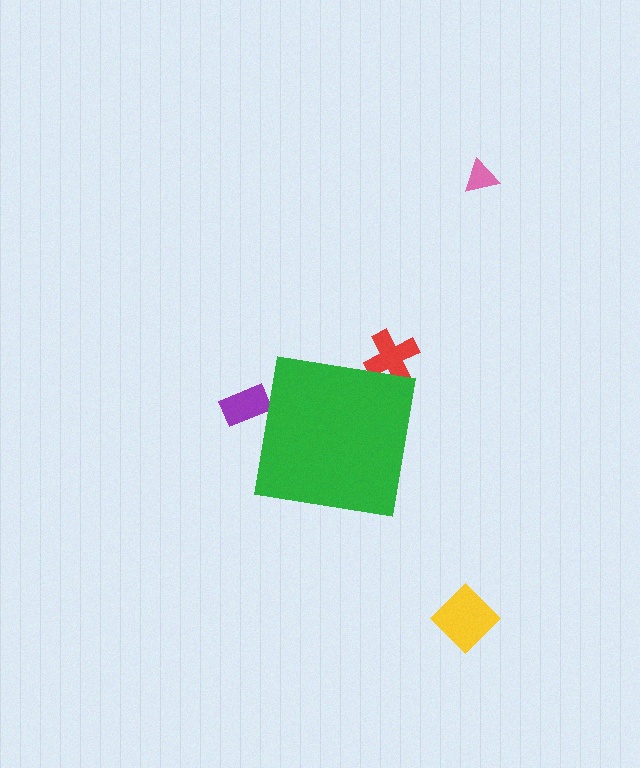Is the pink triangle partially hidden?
No, the pink triangle is fully visible.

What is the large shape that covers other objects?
A green square.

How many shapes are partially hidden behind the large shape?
2 shapes are partially hidden.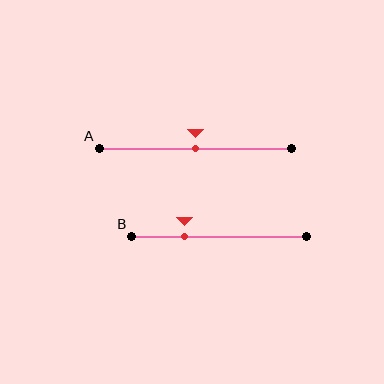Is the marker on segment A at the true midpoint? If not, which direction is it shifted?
Yes, the marker on segment A is at the true midpoint.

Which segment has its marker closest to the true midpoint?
Segment A has its marker closest to the true midpoint.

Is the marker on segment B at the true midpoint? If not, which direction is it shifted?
No, the marker on segment B is shifted to the left by about 20% of the segment length.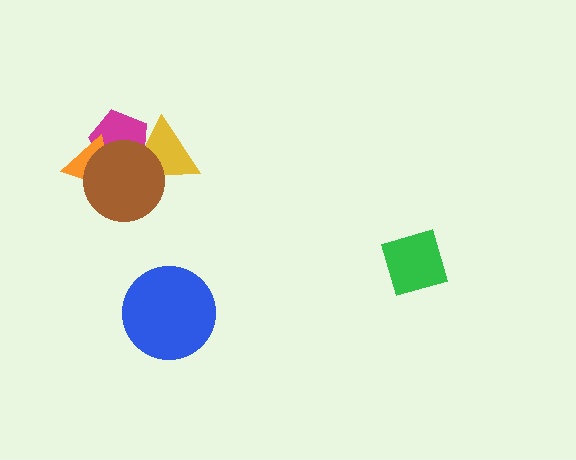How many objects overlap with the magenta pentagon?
3 objects overlap with the magenta pentagon.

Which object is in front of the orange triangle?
The brown circle is in front of the orange triangle.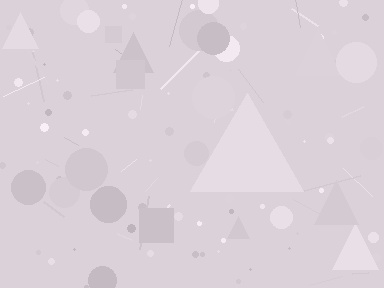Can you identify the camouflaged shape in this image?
The camouflaged shape is a triangle.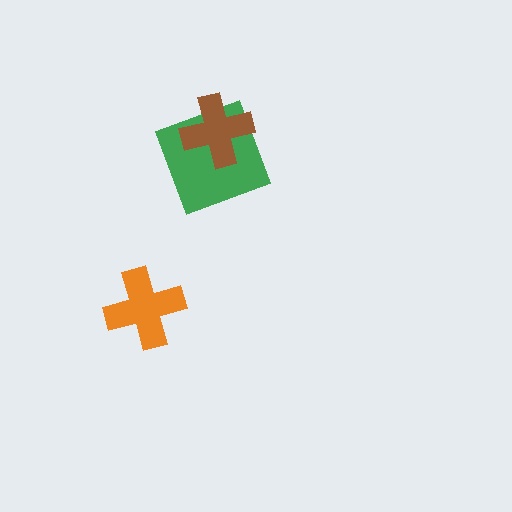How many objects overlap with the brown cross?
1 object overlaps with the brown cross.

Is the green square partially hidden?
Yes, it is partially covered by another shape.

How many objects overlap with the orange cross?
0 objects overlap with the orange cross.